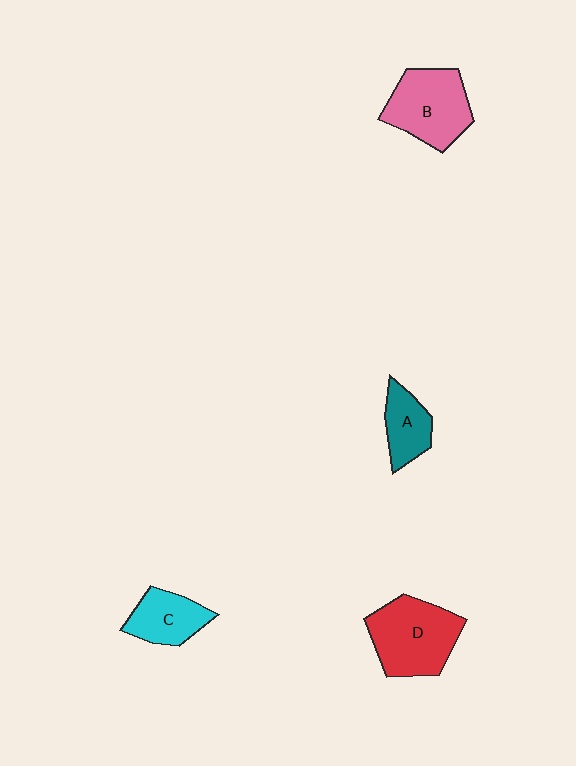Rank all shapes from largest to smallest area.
From largest to smallest: D (red), B (pink), C (cyan), A (teal).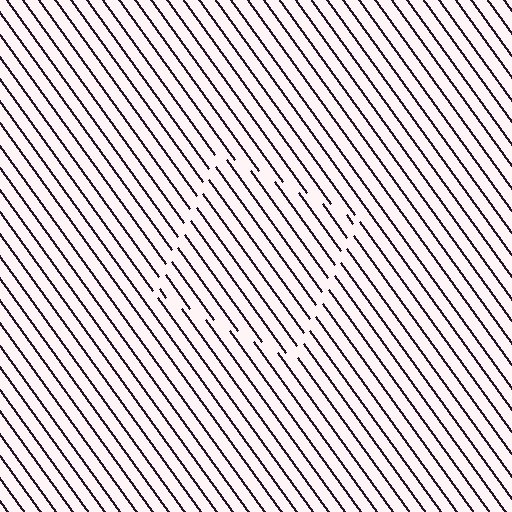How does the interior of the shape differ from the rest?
The interior of the shape contains the same grating, shifted by half a period — the contour is defined by the phase discontinuity where line-ends from the inner and outer gratings abut.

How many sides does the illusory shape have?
4 sides — the line-ends trace a square.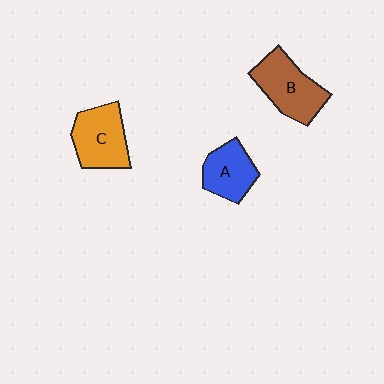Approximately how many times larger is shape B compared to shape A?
Approximately 1.3 times.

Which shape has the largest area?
Shape B (brown).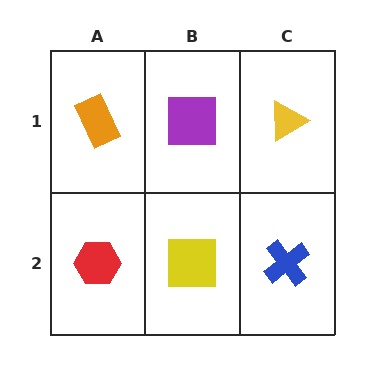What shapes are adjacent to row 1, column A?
A red hexagon (row 2, column A), a purple square (row 1, column B).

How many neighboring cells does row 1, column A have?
2.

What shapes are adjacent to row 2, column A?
An orange rectangle (row 1, column A), a yellow square (row 2, column B).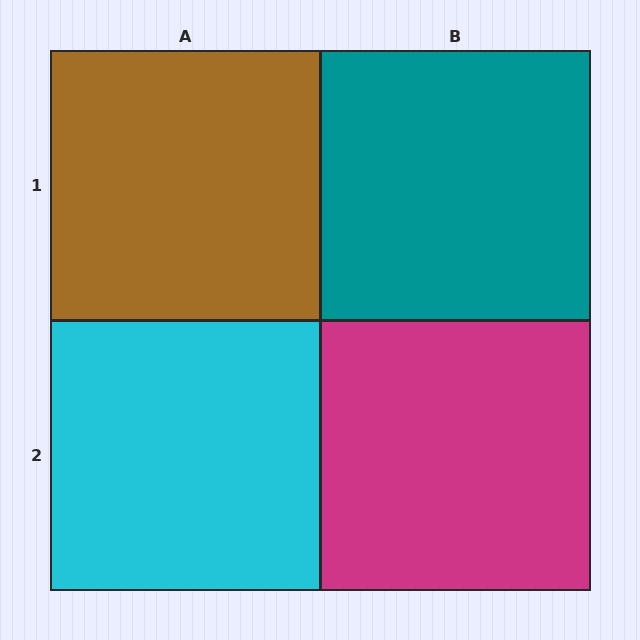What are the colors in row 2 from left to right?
Cyan, magenta.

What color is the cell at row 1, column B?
Teal.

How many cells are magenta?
1 cell is magenta.